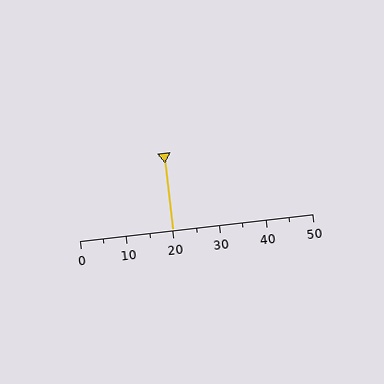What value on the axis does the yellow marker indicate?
The marker indicates approximately 20.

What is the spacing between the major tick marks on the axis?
The major ticks are spaced 10 apart.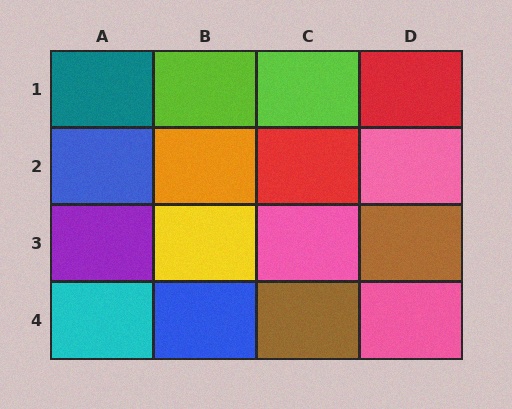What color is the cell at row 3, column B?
Yellow.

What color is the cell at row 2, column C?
Red.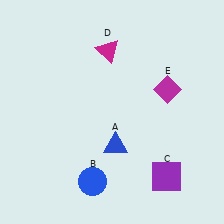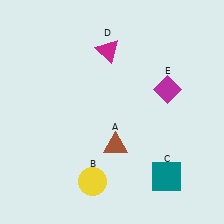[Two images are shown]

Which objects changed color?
A changed from blue to brown. B changed from blue to yellow. C changed from purple to teal.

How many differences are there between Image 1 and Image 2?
There are 3 differences between the two images.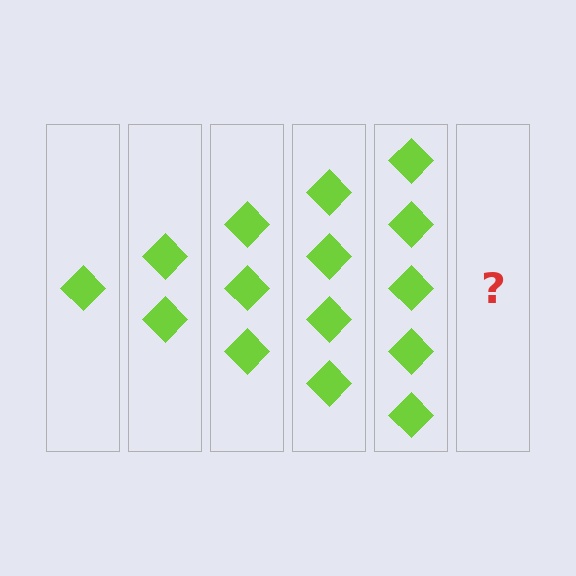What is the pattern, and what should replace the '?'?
The pattern is that each step adds one more diamond. The '?' should be 6 diamonds.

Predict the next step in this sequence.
The next step is 6 diamonds.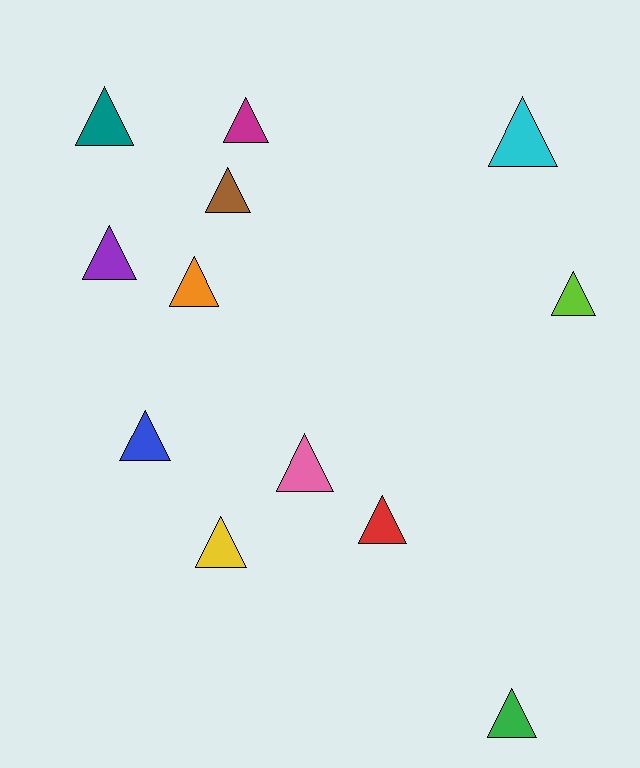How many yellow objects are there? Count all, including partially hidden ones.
There is 1 yellow object.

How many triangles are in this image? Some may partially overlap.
There are 12 triangles.